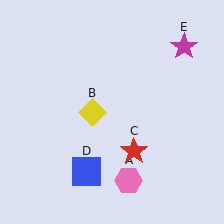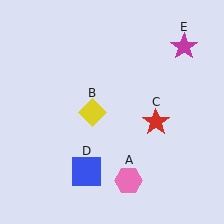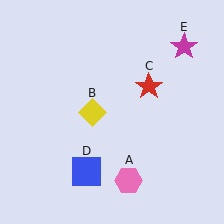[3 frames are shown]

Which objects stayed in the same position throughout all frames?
Pink hexagon (object A) and yellow diamond (object B) and blue square (object D) and magenta star (object E) remained stationary.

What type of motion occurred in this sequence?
The red star (object C) rotated counterclockwise around the center of the scene.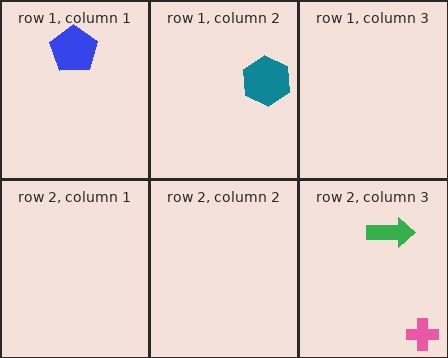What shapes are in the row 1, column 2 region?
The teal hexagon.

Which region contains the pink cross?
The row 2, column 3 region.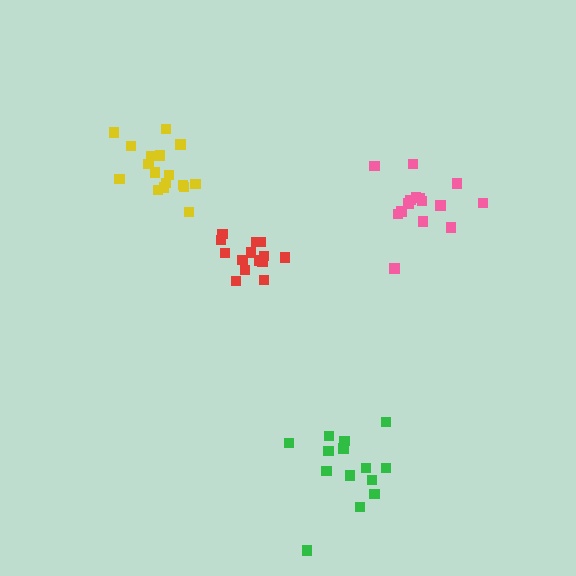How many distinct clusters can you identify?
There are 4 distinct clusters.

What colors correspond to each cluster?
The clusters are colored: green, red, pink, yellow.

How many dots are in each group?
Group 1: 14 dots, Group 2: 14 dots, Group 3: 15 dots, Group 4: 17 dots (60 total).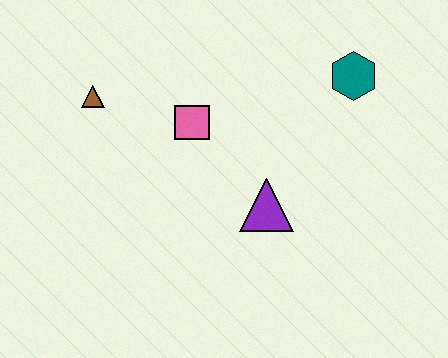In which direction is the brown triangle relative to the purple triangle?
The brown triangle is to the left of the purple triangle.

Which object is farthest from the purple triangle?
The brown triangle is farthest from the purple triangle.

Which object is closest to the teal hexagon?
The purple triangle is closest to the teal hexagon.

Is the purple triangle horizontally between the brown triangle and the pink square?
No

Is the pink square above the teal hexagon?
No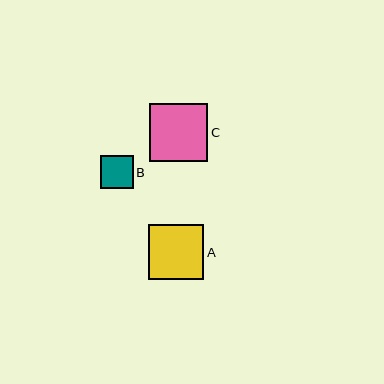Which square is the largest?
Square C is the largest with a size of approximately 58 pixels.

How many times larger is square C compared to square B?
Square C is approximately 1.8 times the size of square B.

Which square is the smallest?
Square B is the smallest with a size of approximately 33 pixels.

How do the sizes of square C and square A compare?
Square C and square A are approximately the same size.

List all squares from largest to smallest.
From largest to smallest: C, A, B.